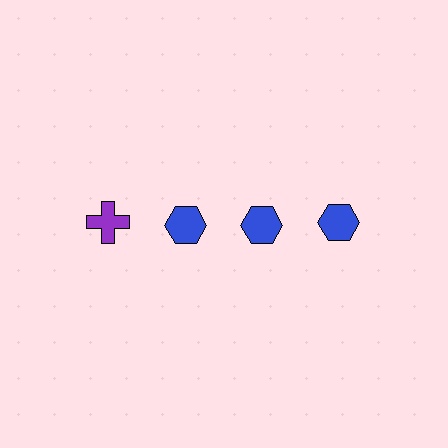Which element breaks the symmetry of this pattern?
The purple cross in the top row, leftmost column breaks the symmetry. All other shapes are blue hexagons.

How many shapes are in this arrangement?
There are 4 shapes arranged in a grid pattern.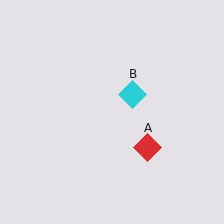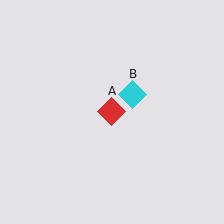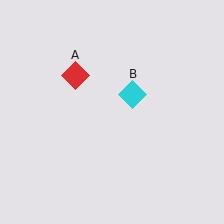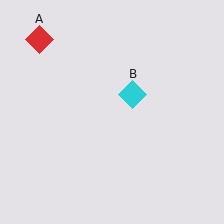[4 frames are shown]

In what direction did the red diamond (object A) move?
The red diamond (object A) moved up and to the left.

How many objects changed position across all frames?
1 object changed position: red diamond (object A).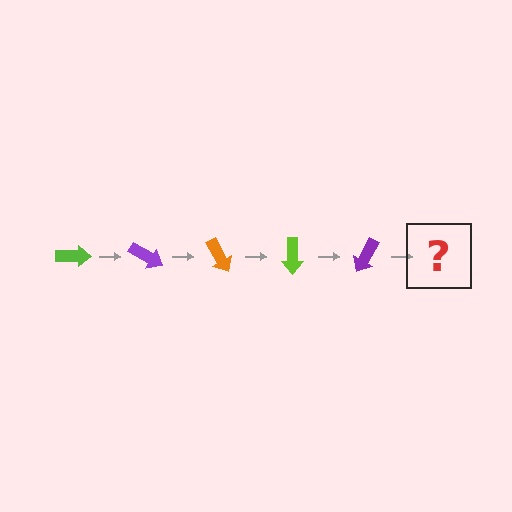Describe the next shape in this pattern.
It should be an orange arrow, rotated 150 degrees from the start.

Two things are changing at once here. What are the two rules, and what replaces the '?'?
The two rules are that it rotates 30 degrees each step and the color cycles through lime, purple, and orange. The '?' should be an orange arrow, rotated 150 degrees from the start.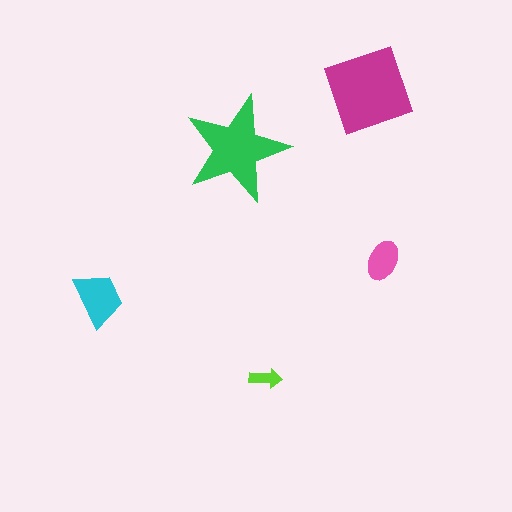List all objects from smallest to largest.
The lime arrow, the pink ellipse, the cyan trapezoid, the green star, the magenta diamond.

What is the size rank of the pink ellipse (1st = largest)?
4th.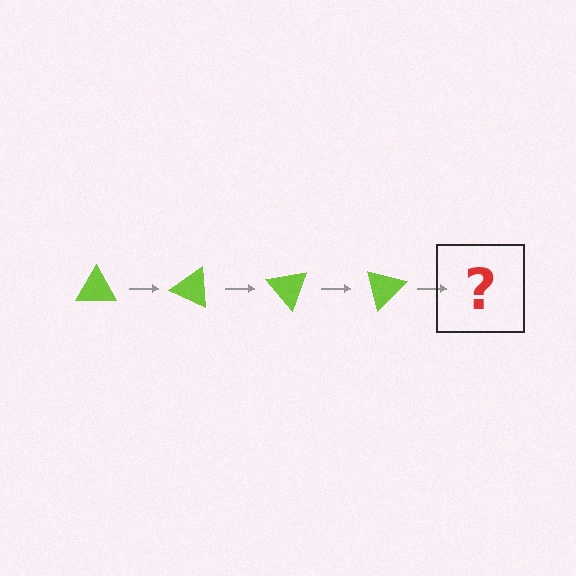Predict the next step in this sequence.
The next step is a lime triangle rotated 100 degrees.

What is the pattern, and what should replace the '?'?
The pattern is that the triangle rotates 25 degrees each step. The '?' should be a lime triangle rotated 100 degrees.